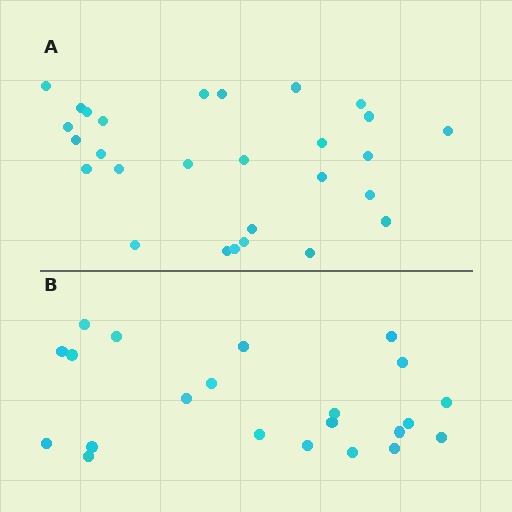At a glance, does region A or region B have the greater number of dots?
Region A (the top region) has more dots.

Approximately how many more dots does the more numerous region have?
Region A has about 6 more dots than region B.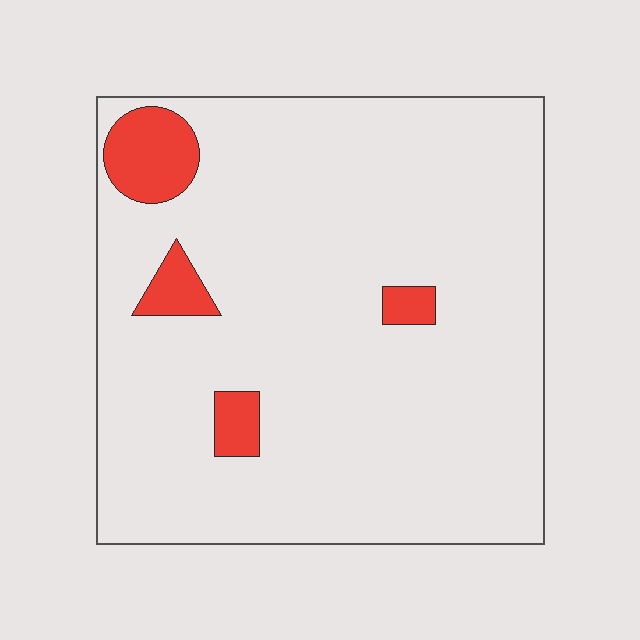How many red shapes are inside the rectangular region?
4.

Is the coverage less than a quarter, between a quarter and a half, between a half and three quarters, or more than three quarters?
Less than a quarter.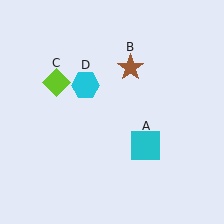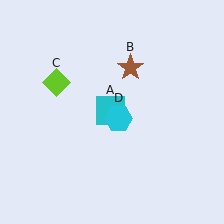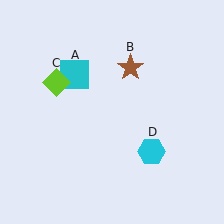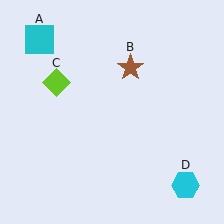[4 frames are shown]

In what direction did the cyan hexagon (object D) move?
The cyan hexagon (object D) moved down and to the right.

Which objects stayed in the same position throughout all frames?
Brown star (object B) and lime diamond (object C) remained stationary.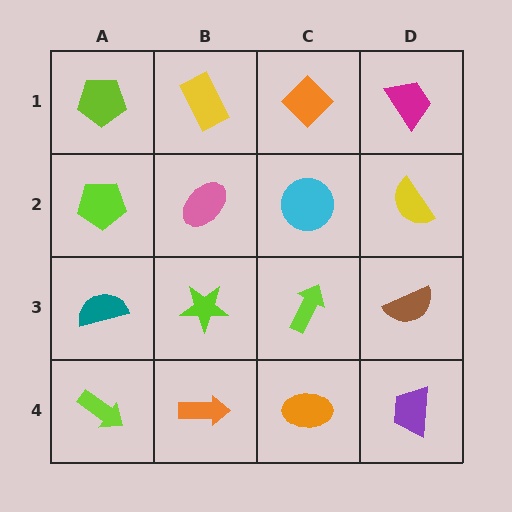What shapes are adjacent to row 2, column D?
A magenta trapezoid (row 1, column D), a brown semicircle (row 3, column D), a cyan circle (row 2, column C).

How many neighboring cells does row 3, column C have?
4.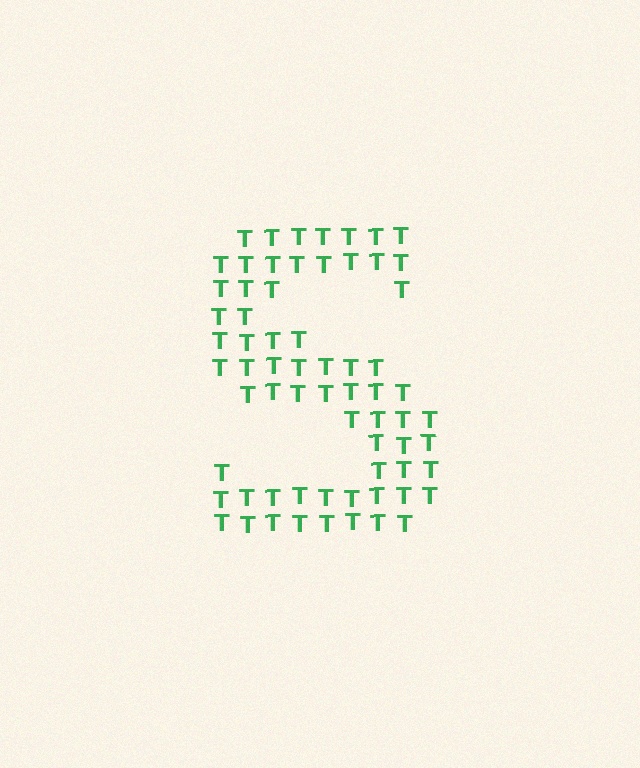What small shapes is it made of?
It is made of small letter T's.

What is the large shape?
The large shape is the letter S.